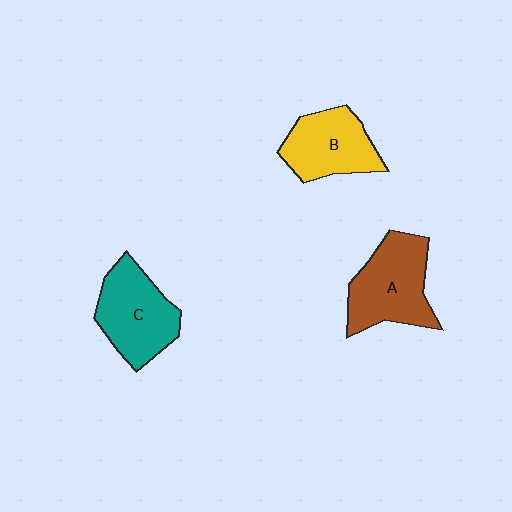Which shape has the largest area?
Shape A (brown).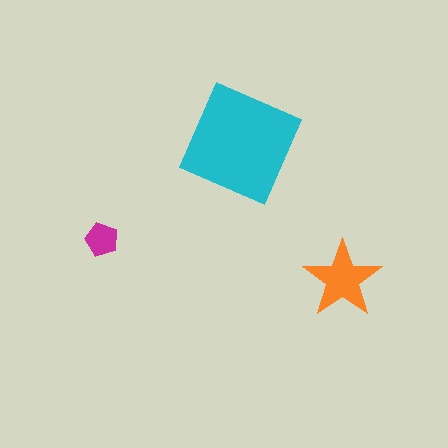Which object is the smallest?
The magenta pentagon.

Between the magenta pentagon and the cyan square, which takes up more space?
The cyan square.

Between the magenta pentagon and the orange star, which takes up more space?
The orange star.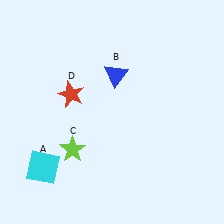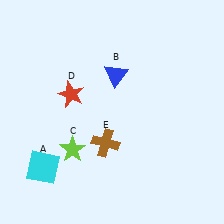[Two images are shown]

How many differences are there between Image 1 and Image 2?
There is 1 difference between the two images.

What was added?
A brown cross (E) was added in Image 2.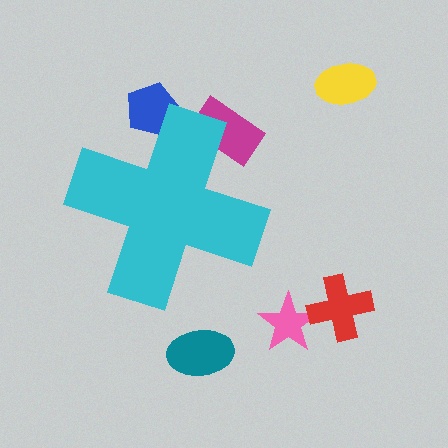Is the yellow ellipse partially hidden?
No, the yellow ellipse is fully visible.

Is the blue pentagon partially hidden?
Yes, the blue pentagon is partially hidden behind the cyan cross.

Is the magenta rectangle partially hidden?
Yes, the magenta rectangle is partially hidden behind the cyan cross.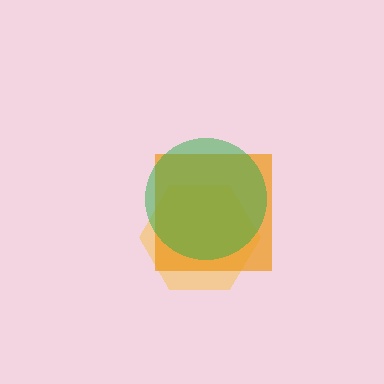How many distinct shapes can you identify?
There are 3 distinct shapes: a yellow hexagon, an orange square, a green circle.